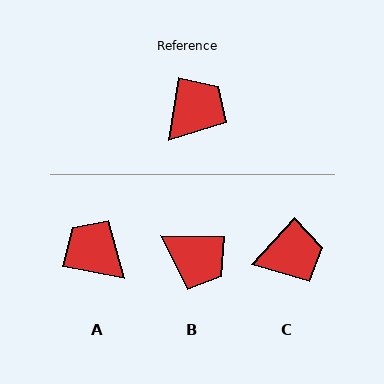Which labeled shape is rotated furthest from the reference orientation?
A, about 88 degrees away.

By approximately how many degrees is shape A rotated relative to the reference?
Approximately 88 degrees counter-clockwise.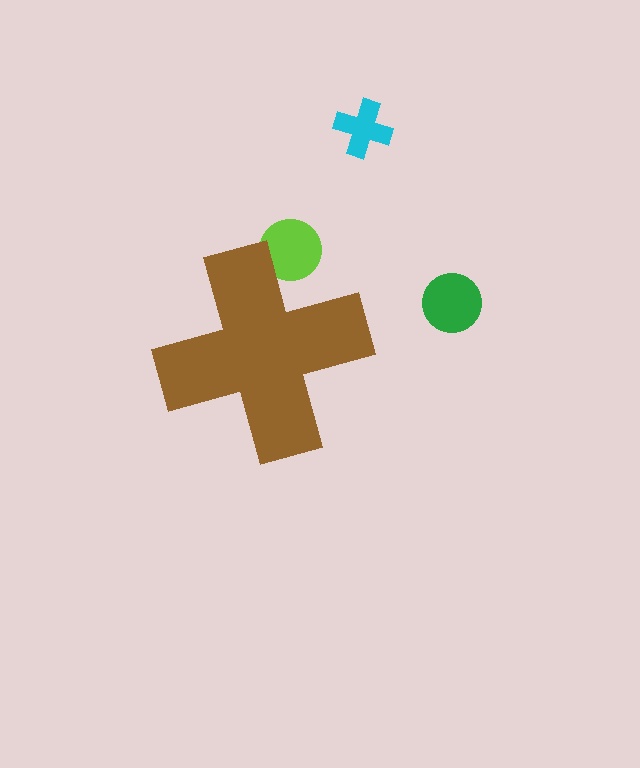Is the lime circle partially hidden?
Yes, the lime circle is partially hidden behind the brown cross.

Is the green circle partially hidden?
No, the green circle is fully visible.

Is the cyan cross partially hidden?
No, the cyan cross is fully visible.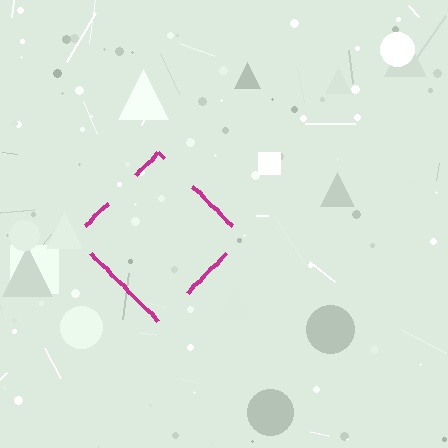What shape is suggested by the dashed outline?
The dashed outline suggests a diamond.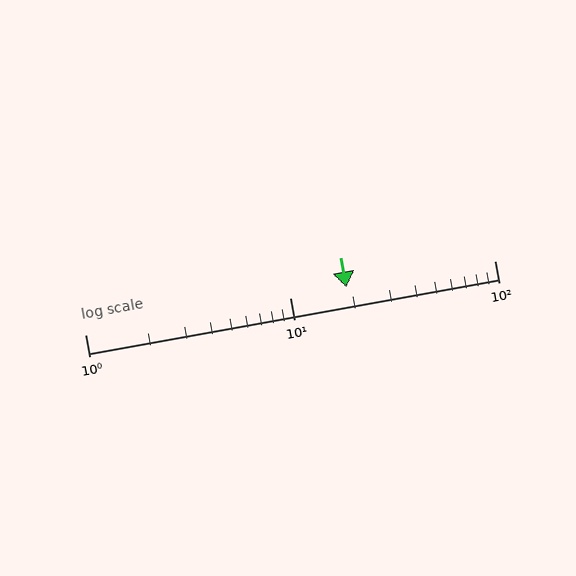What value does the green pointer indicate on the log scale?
The pointer indicates approximately 19.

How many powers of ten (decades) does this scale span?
The scale spans 2 decades, from 1 to 100.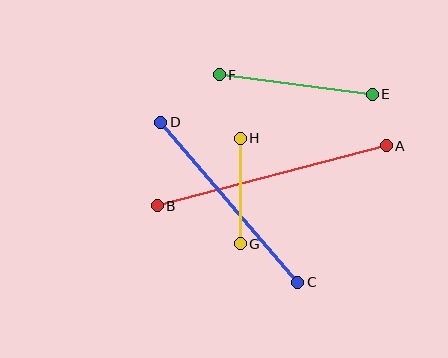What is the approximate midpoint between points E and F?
The midpoint is at approximately (296, 84) pixels.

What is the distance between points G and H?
The distance is approximately 105 pixels.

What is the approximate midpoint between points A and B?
The midpoint is at approximately (272, 176) pixels.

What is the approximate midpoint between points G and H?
The midpoint is at approximately (240, 191) pixels.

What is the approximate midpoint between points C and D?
The midpoint is at approximately (229, 202) pixels.